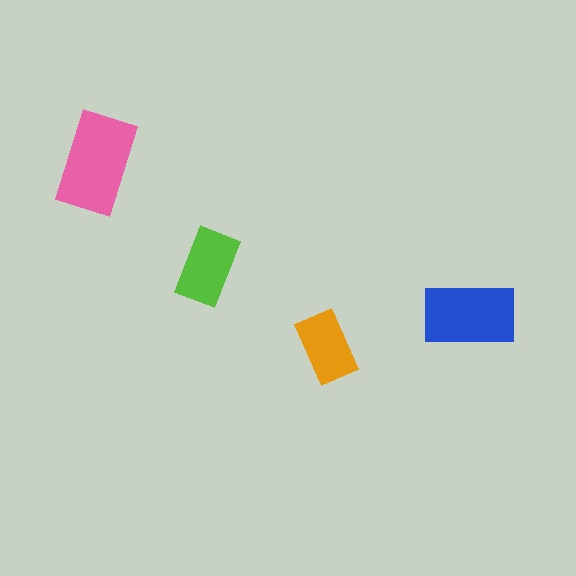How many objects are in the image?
There are 4 objects in the image.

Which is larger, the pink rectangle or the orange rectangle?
The pink one.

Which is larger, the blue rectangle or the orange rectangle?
The blue one.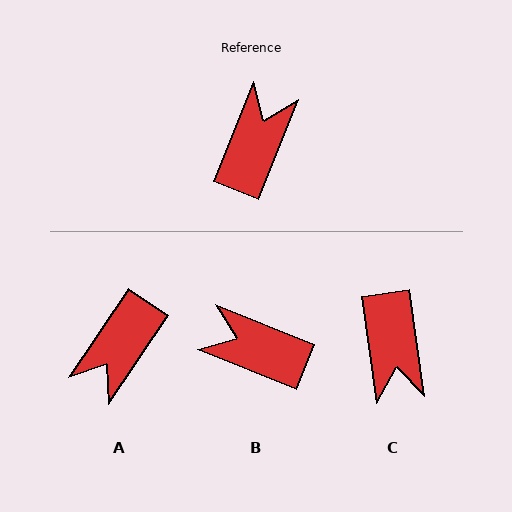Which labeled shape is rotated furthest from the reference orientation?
A, about 167 degrees away.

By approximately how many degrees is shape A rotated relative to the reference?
Approximately 167 degrees counter-clockwise.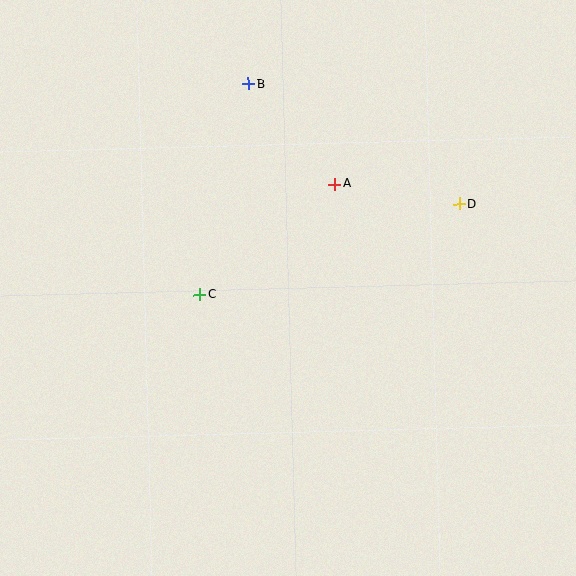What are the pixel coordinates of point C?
Point C is at (200, 294).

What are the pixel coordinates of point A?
Point A is at (335, 184).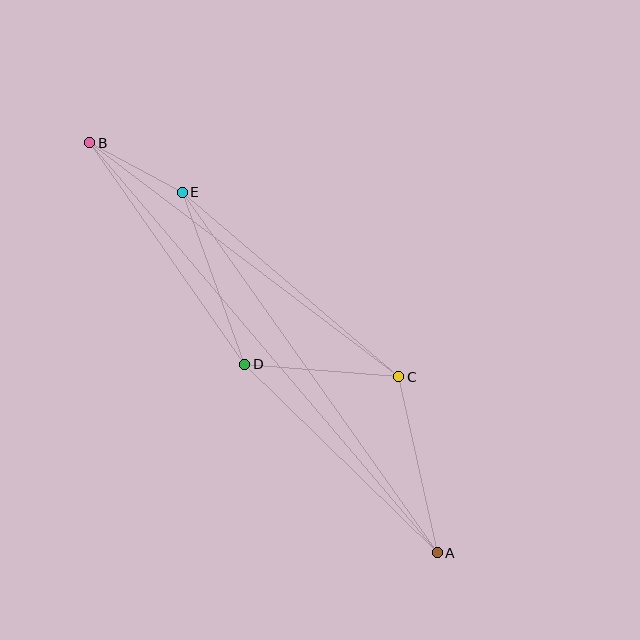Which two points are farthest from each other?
Points A and B are farthest from each other.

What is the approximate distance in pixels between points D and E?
The distance between D and E is approximately 183 pixels.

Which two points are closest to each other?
Points B and E are closest to each other.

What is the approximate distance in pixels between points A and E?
The distance between A and E is approximately 442 pixels.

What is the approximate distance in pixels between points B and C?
The distance between B and C is approximately 388 pixels.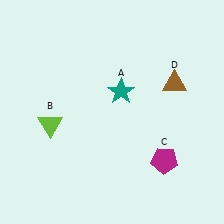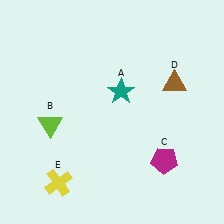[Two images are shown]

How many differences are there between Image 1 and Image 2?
There is 1 difference between the two images.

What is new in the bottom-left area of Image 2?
A yellow cross (E) was added in the bottom-left area of Image 2.